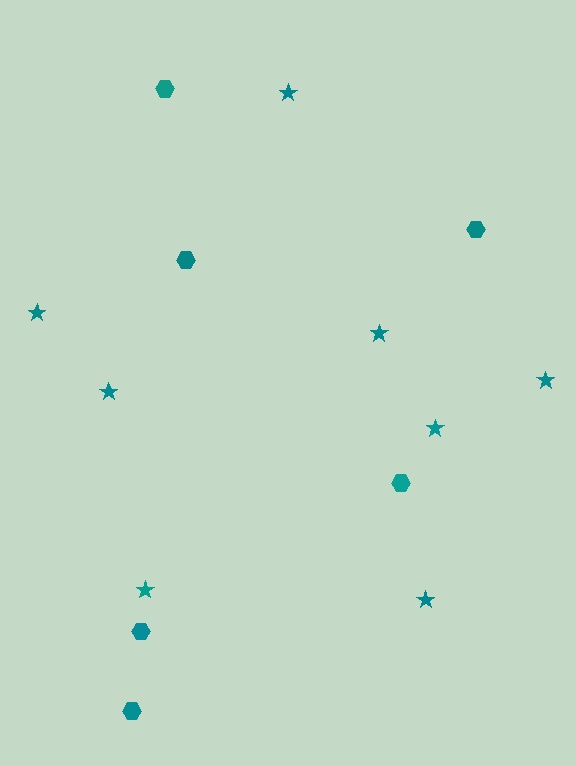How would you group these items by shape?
There are 2 groups: one group of hexagons (6) and one group of stars (8).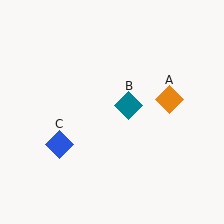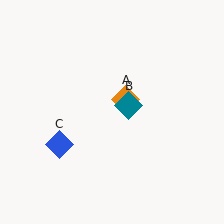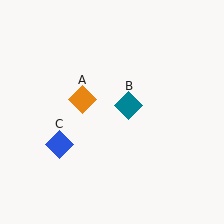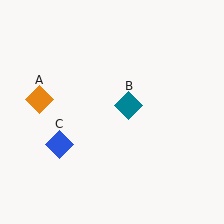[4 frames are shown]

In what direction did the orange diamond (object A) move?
The orange diamond (object A) moved left.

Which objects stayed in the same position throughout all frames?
Teal diamond (object B) and blue diamond (object C) remained stationary.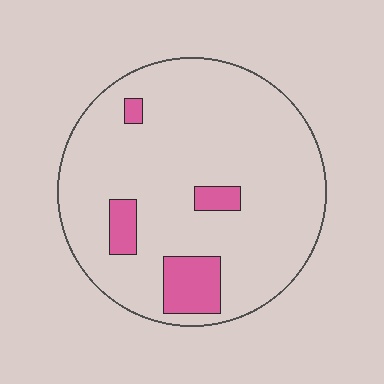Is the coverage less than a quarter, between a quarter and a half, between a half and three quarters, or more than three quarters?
Less than a quarter.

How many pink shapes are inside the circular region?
4.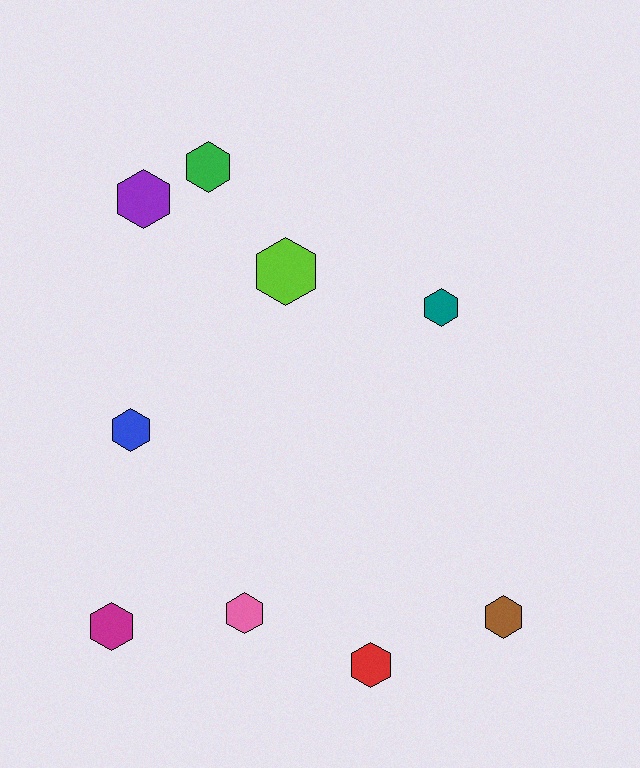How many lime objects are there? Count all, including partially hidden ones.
There is 1 lime object.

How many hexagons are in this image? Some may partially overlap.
There are 9 hexagons.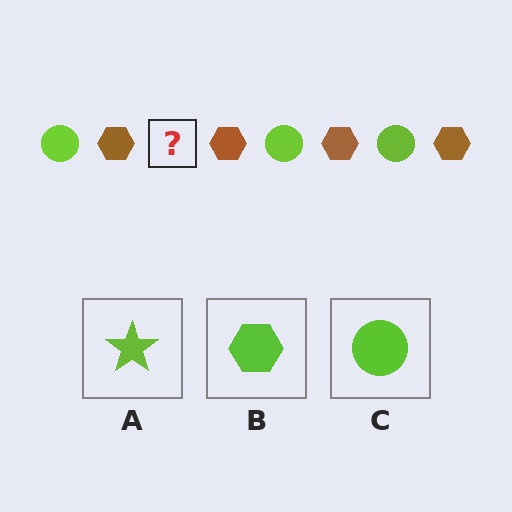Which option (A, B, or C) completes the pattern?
C.